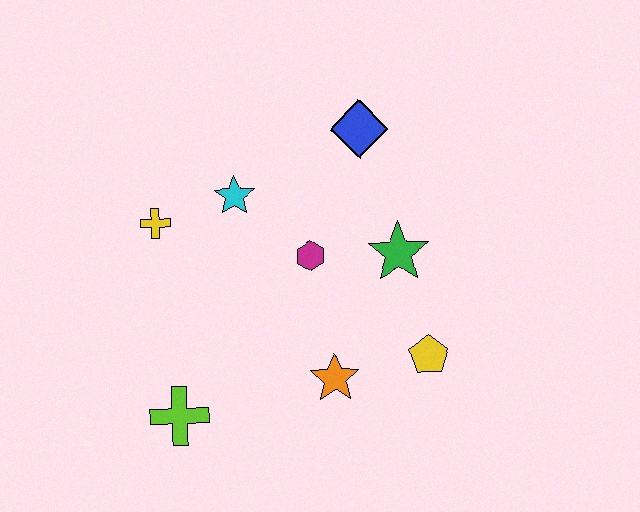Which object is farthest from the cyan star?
The yellow pentagon is farthest from the cyan star.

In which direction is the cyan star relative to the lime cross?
The cyan star is above the lime cross.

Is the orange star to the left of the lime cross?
No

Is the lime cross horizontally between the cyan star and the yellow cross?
Yes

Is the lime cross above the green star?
No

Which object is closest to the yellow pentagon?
The orange star is closest to the yellow pentagon.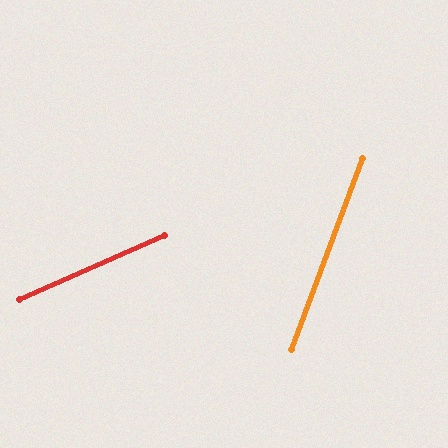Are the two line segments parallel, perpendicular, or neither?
Neither parallel nor perpendicular — they differ by about 46°.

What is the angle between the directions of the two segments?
Approximately 46 degrees.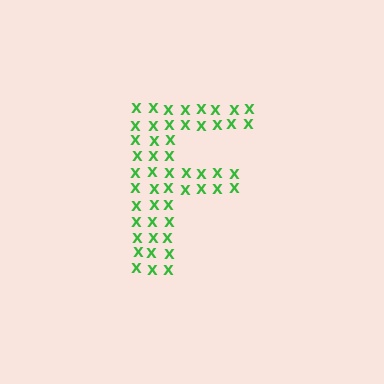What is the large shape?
The large shape is the letter F.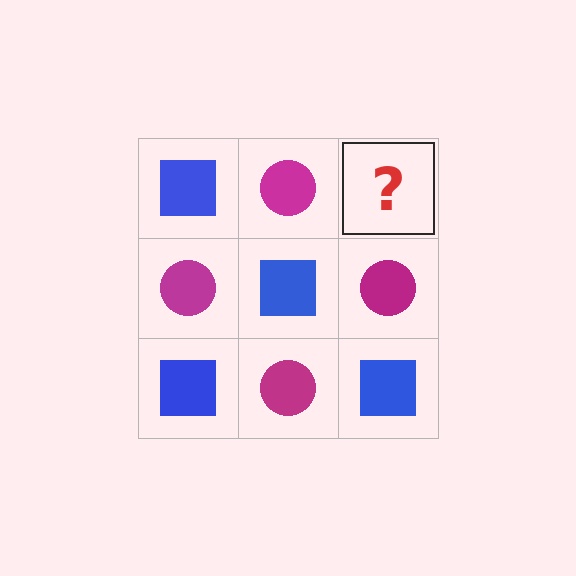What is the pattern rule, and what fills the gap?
The rule is that it alternates blue square and magenta circle in a checkerboard pattern. The gap should be filled with a blue square.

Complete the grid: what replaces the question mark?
The question mark should be replaced with a blue square.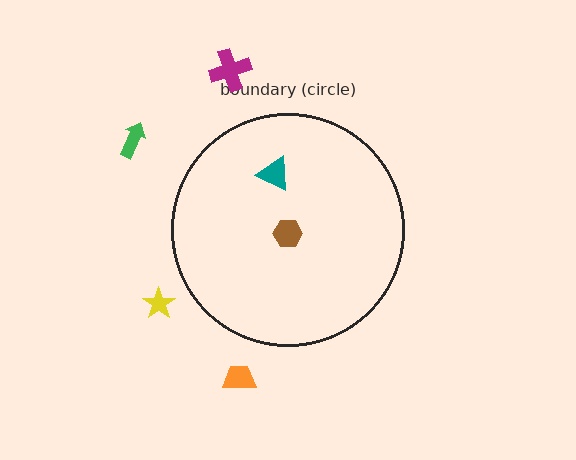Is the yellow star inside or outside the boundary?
Outside.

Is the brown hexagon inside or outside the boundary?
Inside.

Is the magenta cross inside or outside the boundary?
Outside.